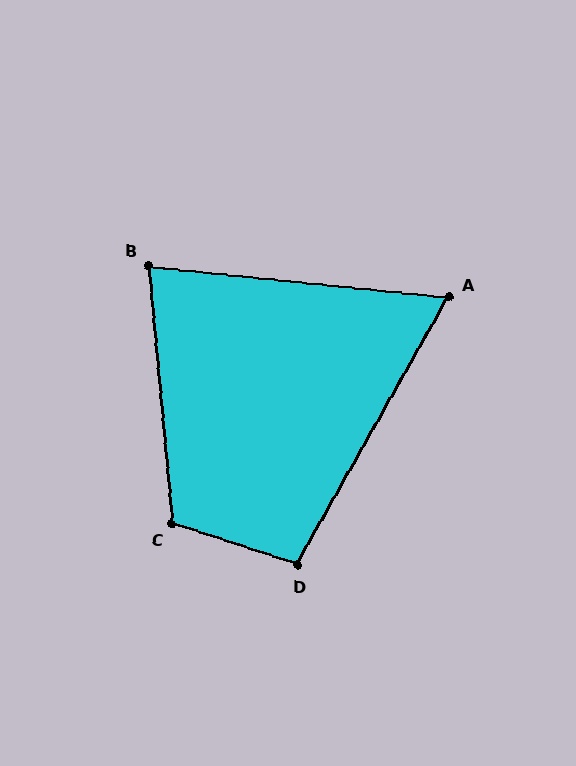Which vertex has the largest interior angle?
C, at approximately 113 degrees.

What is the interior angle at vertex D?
Approximately 101 degrees (obtuse).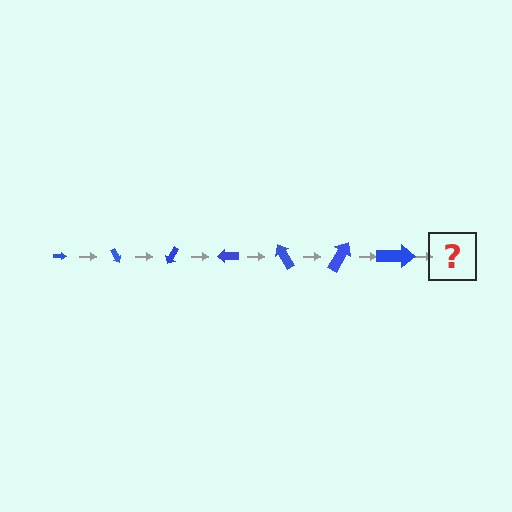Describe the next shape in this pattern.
It should be an arrow, larger than the previous one and rotated 420 degrees from the start.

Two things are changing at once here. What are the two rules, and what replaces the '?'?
The two rules are that the arrow grows larger each step and it rotates 60 degrees each step. The '?' should be an arrow, larger than the previous one and rotated 420 degrees from the start.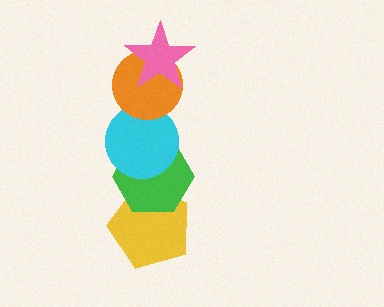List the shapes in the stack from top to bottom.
From top to bottom: the pink star, the orange circle, the cyan circle, the green hexagon, the yellow pentagon.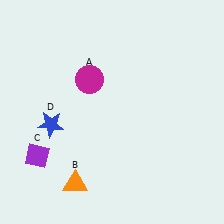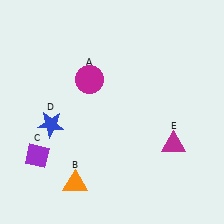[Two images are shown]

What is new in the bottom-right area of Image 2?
A magenta triangle (E) was added in the bottom-right area of Image 2.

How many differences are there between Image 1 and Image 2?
There is 1 difference between the two images.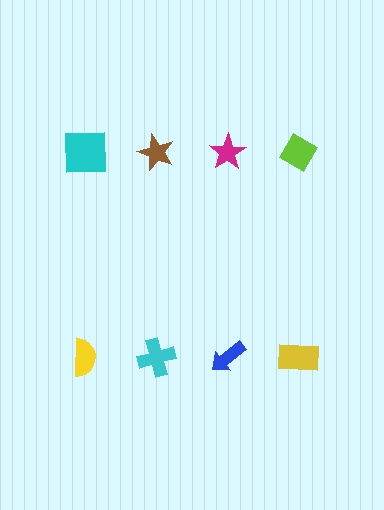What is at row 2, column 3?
A blue arrow.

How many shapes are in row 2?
4 shapes.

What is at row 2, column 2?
A cyan cross.